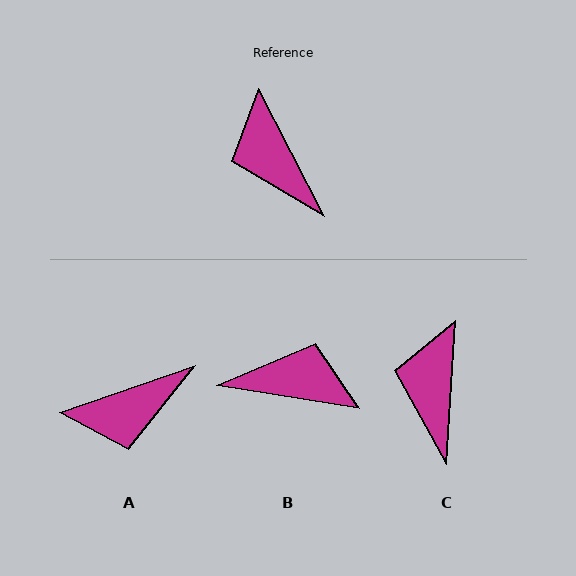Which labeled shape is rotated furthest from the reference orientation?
B, about 126 degrees away.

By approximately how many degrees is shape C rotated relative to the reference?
Approximately 31 degrees clockwise.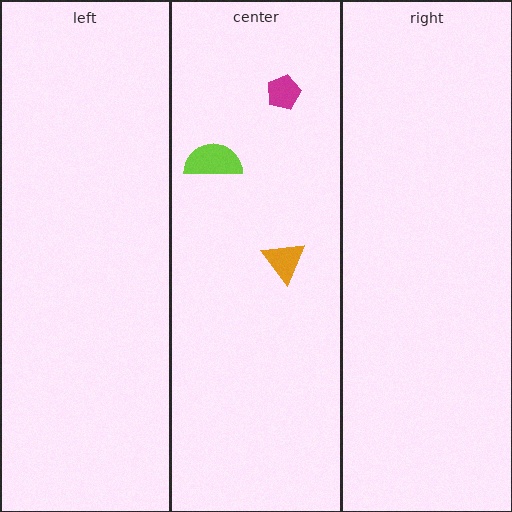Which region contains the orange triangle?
The center region.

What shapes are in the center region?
The orange triangle, the lime semicircle, the magenta pentagon.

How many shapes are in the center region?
3.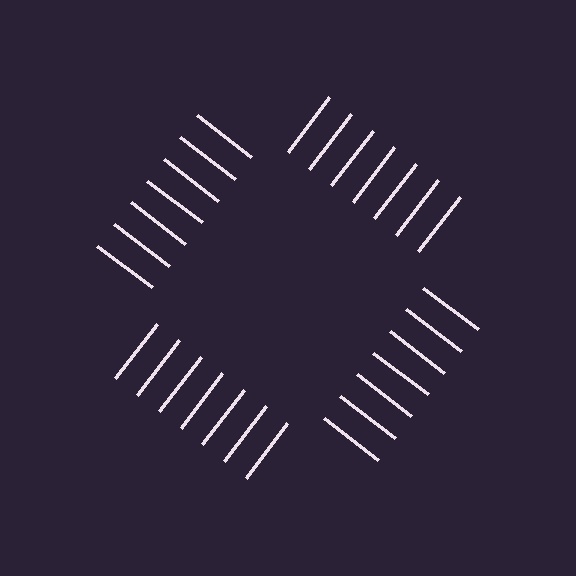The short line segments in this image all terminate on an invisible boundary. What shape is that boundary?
An illusory square — the line segments terminate on its edges but no continuous stroke is drawn.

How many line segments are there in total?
28 — 7 along each of the 4 edges.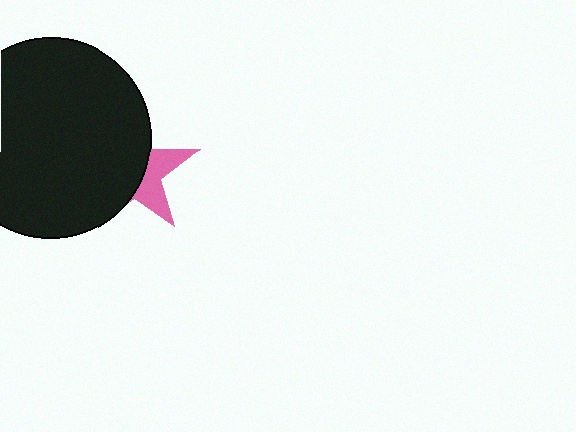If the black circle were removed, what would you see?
You would see the complete pink star.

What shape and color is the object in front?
The object in front is a black circle.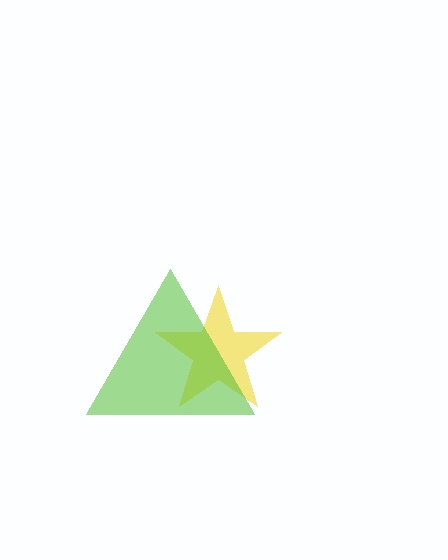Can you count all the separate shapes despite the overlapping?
Yes, there are 2 separate shapes.